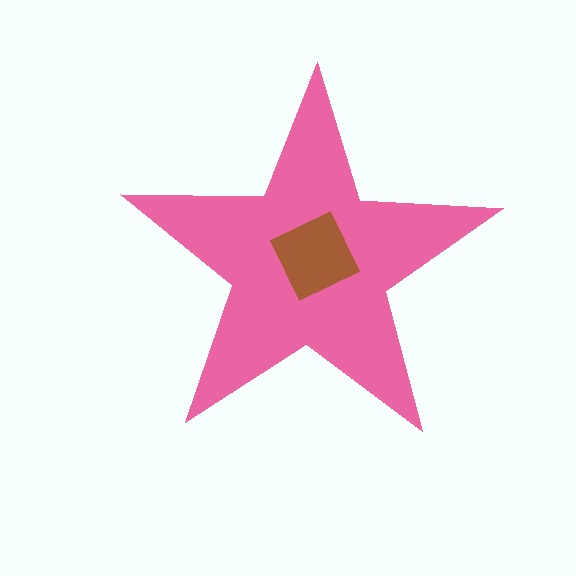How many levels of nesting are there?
2.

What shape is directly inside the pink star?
The brown diamond.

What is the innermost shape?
The brown diamond.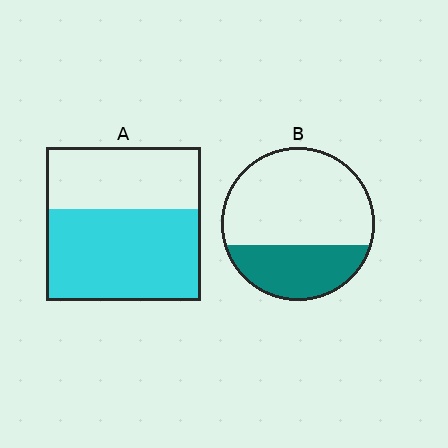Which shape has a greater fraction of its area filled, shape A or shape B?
Shape A.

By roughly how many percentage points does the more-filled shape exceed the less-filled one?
By roughly 25 percentage points (A over B).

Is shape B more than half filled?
No.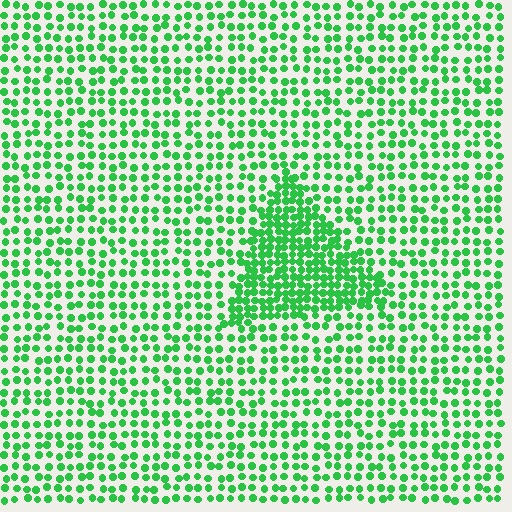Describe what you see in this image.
The image contains small green elements arranged at two different densities. A triangle-shaped region is visible where the elements are more densely packed than the surrounding area.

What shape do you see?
I see a triangle.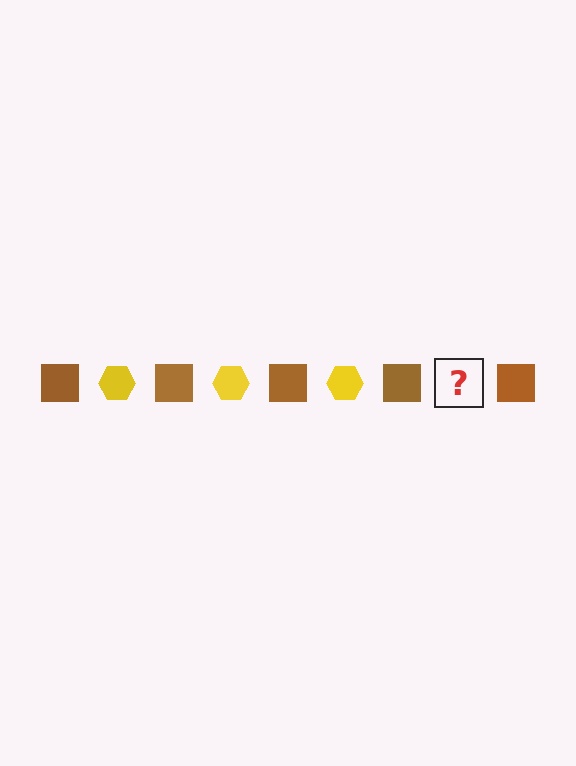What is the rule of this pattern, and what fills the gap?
The rule is that the pattern alternates between brown square and yellow hexagon. The gap should be filled with a yellow hexagon.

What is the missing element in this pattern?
The missing element is a yellow hexagon.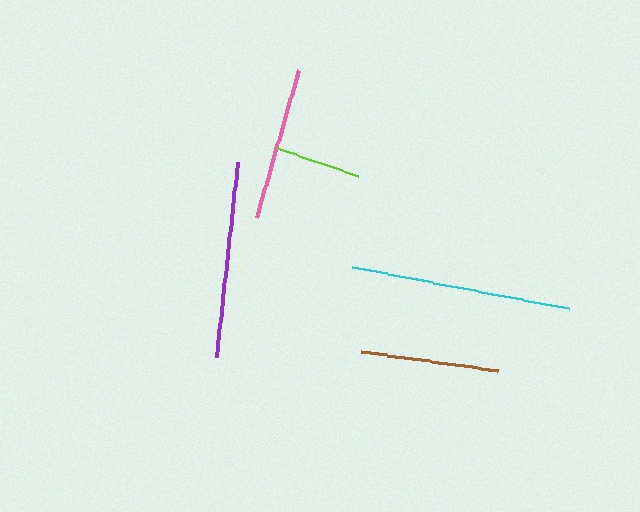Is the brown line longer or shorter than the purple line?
The purple line is longer than the brown line.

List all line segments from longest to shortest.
From longest to shortest: cyan, purple, pink, brown, lime.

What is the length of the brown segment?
The brown segment is approximately 139 pixels long.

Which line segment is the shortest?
The lime line is the shortest at approximately 85 pixels.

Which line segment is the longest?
The cyan line is the longest at approximately 221 pixels.